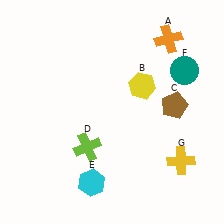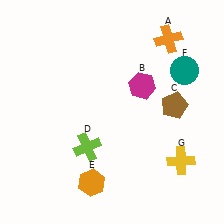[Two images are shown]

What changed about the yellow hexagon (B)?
In Image 1, B is yellow. In Image 2, it changed to magenta.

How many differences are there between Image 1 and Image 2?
There are 2 differences between the two images.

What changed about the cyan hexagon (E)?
In Image 1, E is cyan. In Image 2, it changed to orange.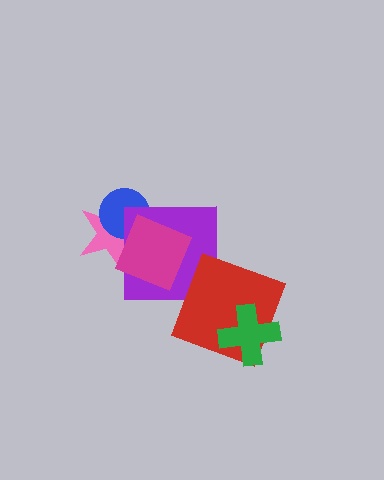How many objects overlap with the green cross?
1 object overlaps with the green cross.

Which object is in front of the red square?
The green cross is in front of the red square.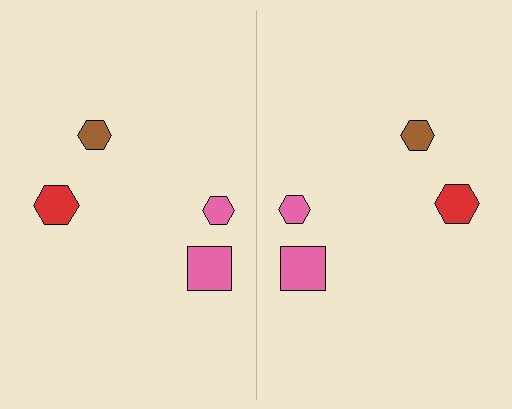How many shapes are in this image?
There are 8 shapes in this image.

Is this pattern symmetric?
Yes, this pattern has bilateral (reflection) symmetry.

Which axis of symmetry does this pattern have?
The pattern has a vertical axis of symmetry running through the center of the image.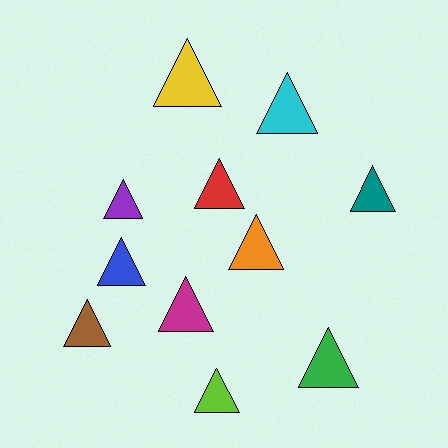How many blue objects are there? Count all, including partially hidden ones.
There is 1 blue object.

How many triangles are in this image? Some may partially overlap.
There are 11 triangles.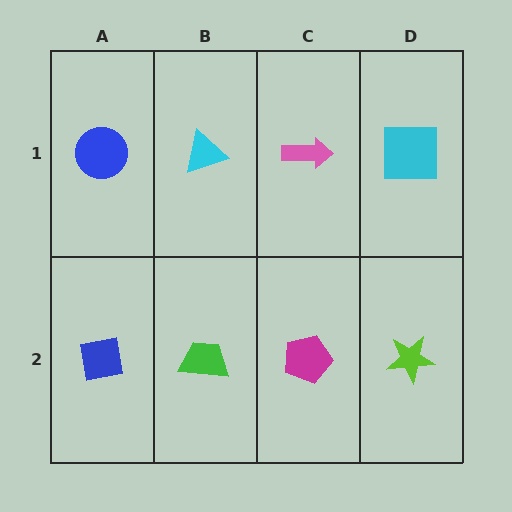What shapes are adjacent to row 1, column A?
A blue square (row 2, column A), a cyan triangle (row 1, column B).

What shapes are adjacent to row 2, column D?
A cyan square (row 1, column D), a magenta pentagon (row 2, column C).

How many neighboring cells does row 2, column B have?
3.